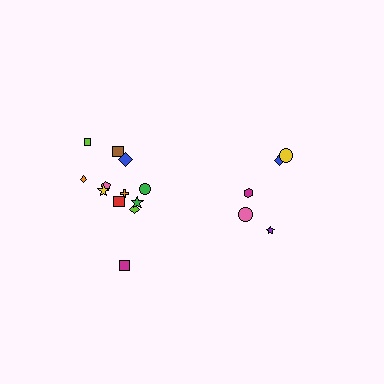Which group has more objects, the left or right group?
The left group.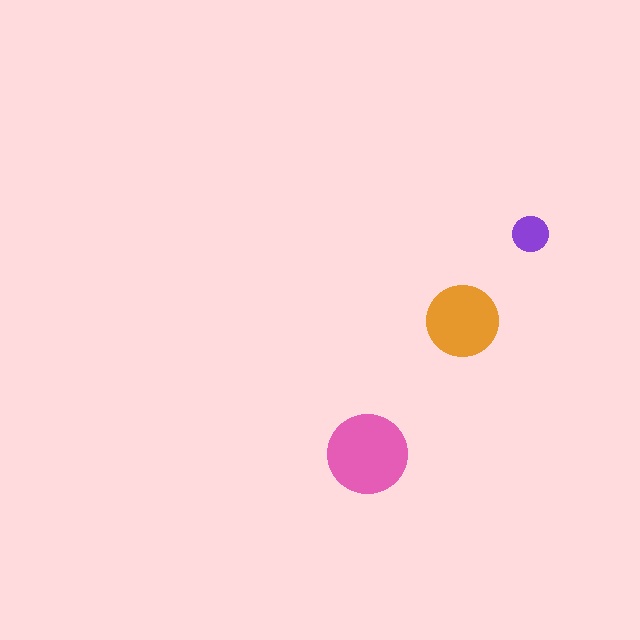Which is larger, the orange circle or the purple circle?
The orange one.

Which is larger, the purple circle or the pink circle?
The pink one.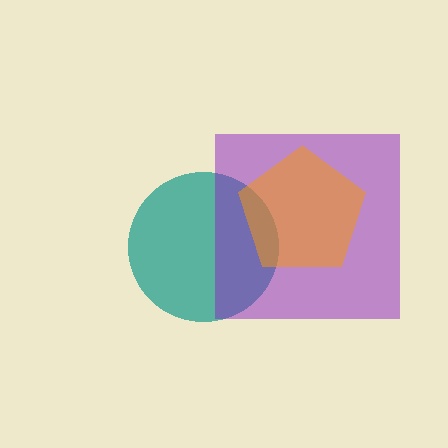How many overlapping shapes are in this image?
There are 3 overlapping shapes in the image.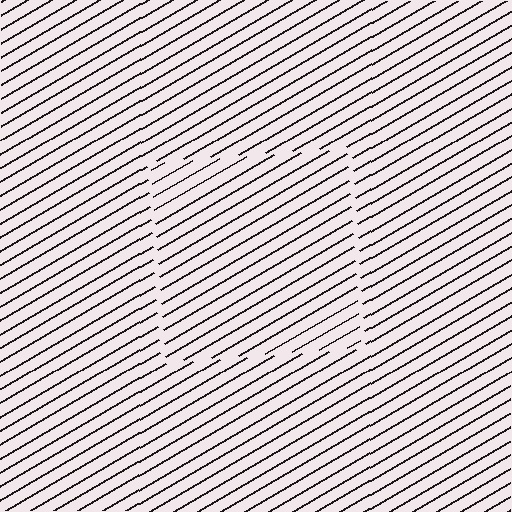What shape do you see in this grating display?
An illusory square. The interior of the shape contains the same grating, shifted by half a period — the contour is defined by the phase discontinuity where line-ends from the inner and outer gratings abut.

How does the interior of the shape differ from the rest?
The interior of the shape contains the same grating, shifted by half a period — the contour is defined by the phase discontinuity where line-ends from the inner and outer gratings abut.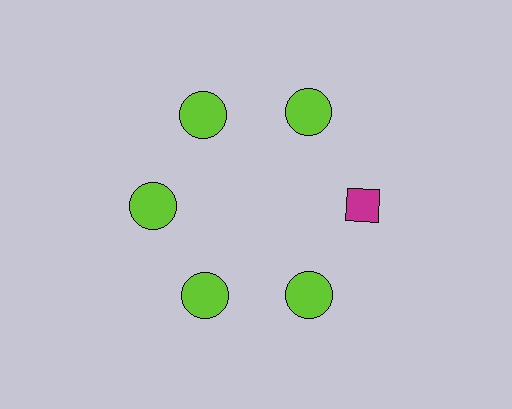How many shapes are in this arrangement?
There are 6 shapes arranged in a ring pattern.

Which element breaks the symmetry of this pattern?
The magenta diamond at roughly the 3 o'clock position breaks the symmetry. All other shapes are lime circles.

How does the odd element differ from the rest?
It differs in both color (magenta instead of lime) and shape (diamond instead of circle).